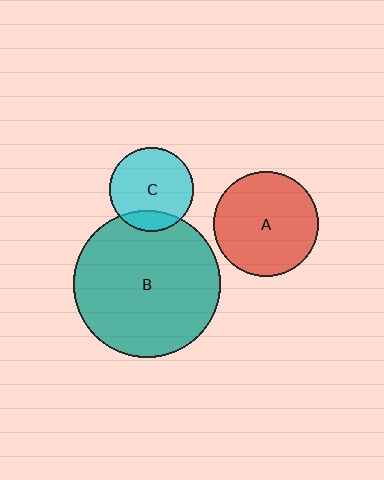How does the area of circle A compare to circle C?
Approximately 1.6 times.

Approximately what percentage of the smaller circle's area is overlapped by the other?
Approximately 15%.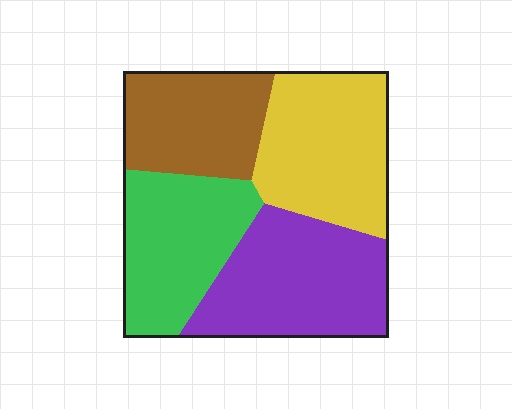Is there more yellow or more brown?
Yellow.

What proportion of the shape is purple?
Purple takes up between a quarter and a half of the shape.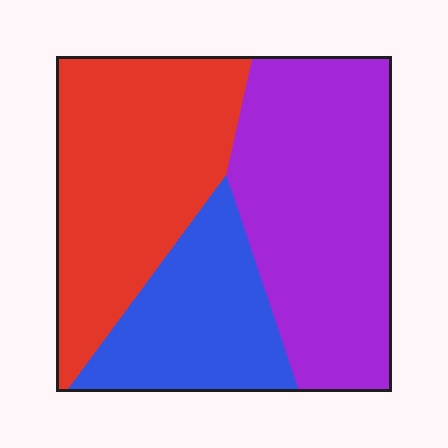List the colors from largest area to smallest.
From largest to smallest: purple, red, blue.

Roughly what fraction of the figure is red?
Red covers around 35% of the figure.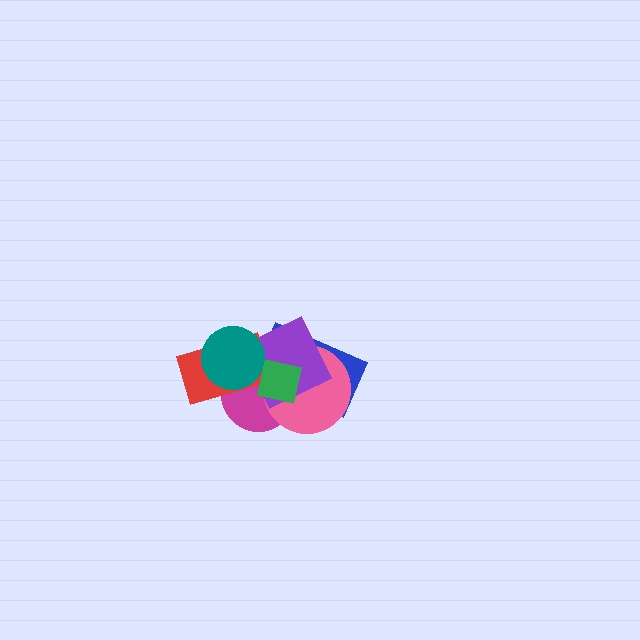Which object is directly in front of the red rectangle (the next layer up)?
The teal circle is directly in front of the red rectangle.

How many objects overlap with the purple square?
6 objects overlap with the purple square.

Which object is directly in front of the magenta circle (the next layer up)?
The blue rectangle is directly in front of the magenta circle.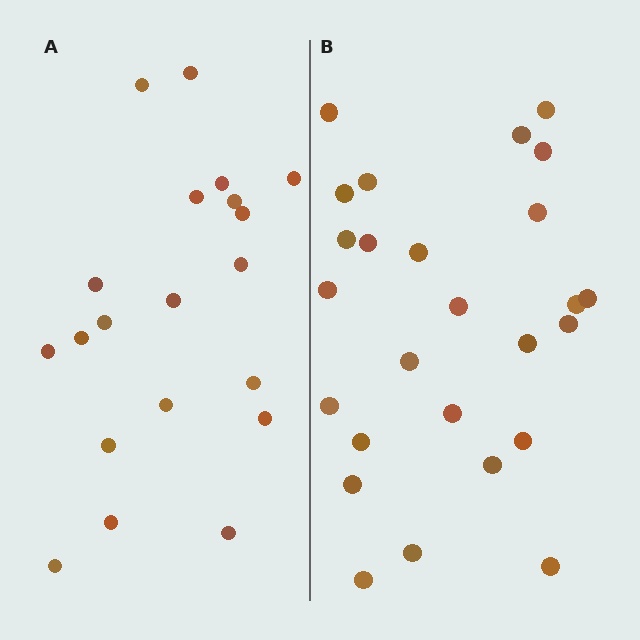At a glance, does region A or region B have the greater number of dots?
Region B (the right region) has more dots.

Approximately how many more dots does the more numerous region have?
Region B has about 6 more dots than region A.